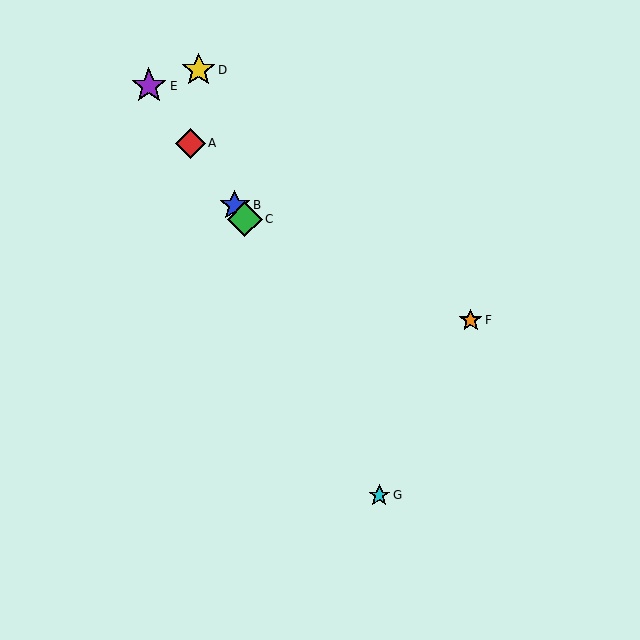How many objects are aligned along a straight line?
4 objects (A, B, C, E) are aligned along a straight line.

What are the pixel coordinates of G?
Object G is at (379, 495).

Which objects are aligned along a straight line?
Objects A, B, C, E are aligned along a straight line.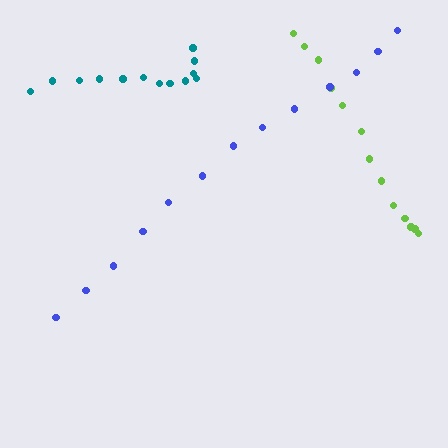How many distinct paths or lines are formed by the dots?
There are 3 distinct paths.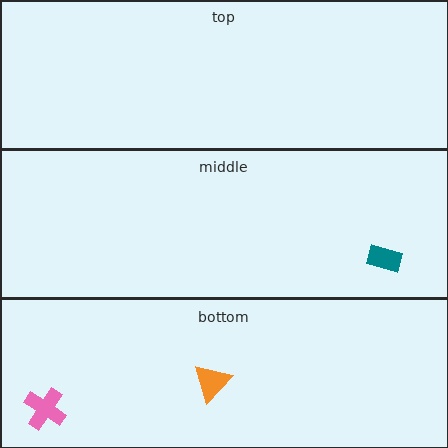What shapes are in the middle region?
The teal rectangle.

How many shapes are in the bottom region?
2.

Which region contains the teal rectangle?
The middle region.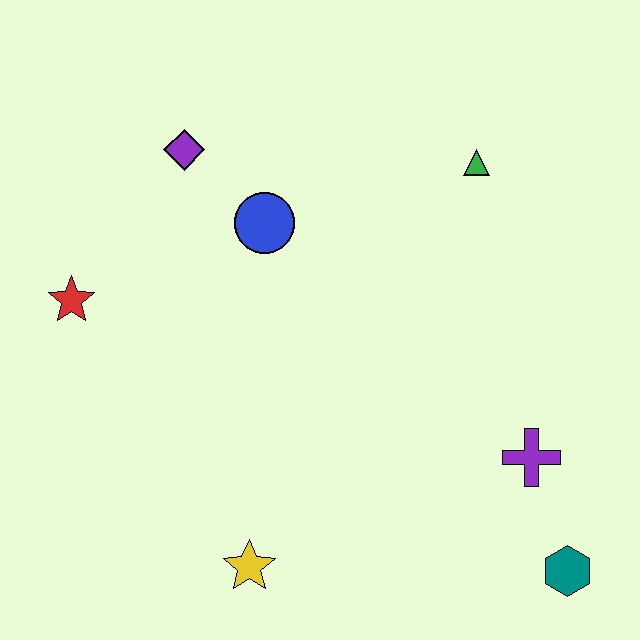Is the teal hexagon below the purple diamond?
Yes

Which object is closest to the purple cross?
The teal hexagon is closest to the purple cross.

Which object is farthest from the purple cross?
The red star is farthest from the purple cross.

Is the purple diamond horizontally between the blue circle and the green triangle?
No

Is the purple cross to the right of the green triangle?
Yes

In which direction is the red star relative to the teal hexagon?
The red star is to the left of the teal hexagon.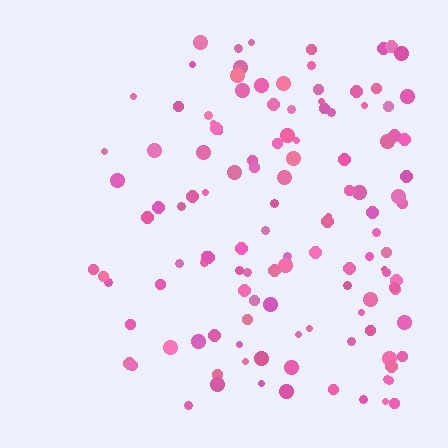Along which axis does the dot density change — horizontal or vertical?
Horizontal.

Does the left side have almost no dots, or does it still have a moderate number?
Still a moderate number, just noticeably fewer than the right.